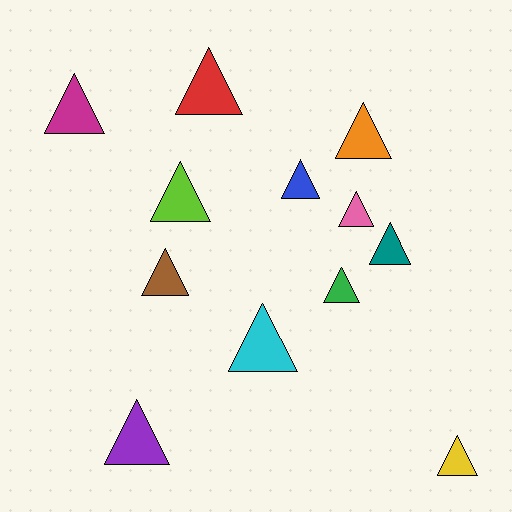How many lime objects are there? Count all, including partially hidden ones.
There is 1 lime object.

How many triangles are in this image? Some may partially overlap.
There are 12 triangles.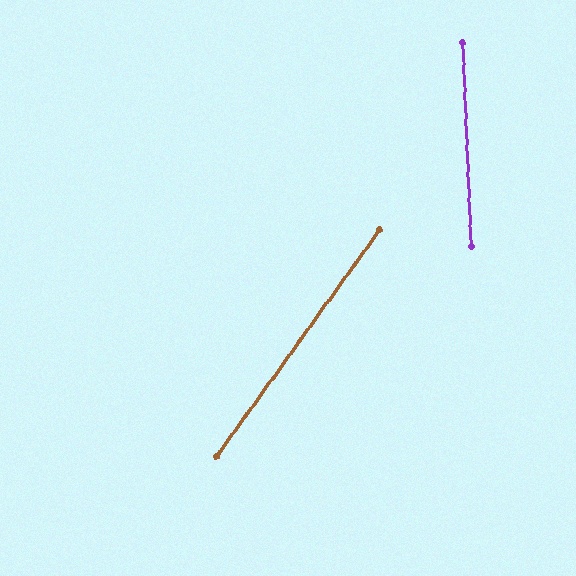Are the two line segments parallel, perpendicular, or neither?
Neither parallel nor perpendicular — they differ by about 38°.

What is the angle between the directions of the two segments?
Approximately 38 degrees.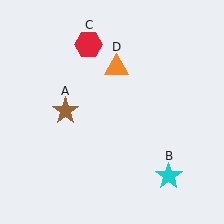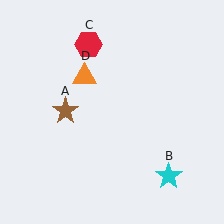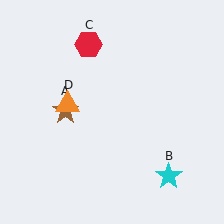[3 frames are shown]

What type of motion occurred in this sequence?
The orange triangle (object D) rotated counterclockwise around the center of the scene.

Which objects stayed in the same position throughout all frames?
Brown star (object A) and cyan star (object B) and red hexagon (object C) remained stationary.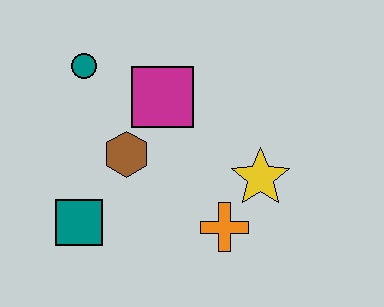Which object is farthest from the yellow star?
The teal circle is farthest from the yellow star.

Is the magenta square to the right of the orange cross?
No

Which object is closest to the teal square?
The brown hexagon is closest to the teal square.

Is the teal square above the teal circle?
No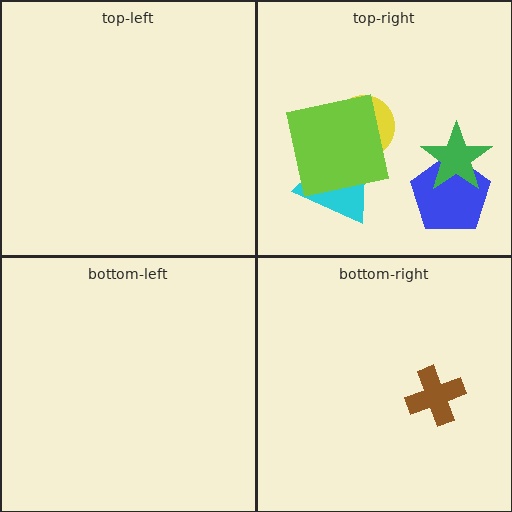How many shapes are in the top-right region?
5.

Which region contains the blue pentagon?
The top-right region.